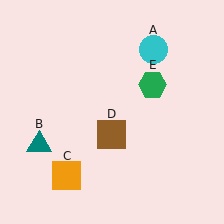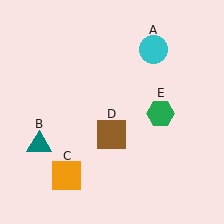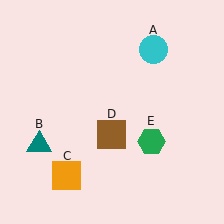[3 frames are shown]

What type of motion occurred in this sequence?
The green hexagon (object E) rotated clockwise around the center of the scene.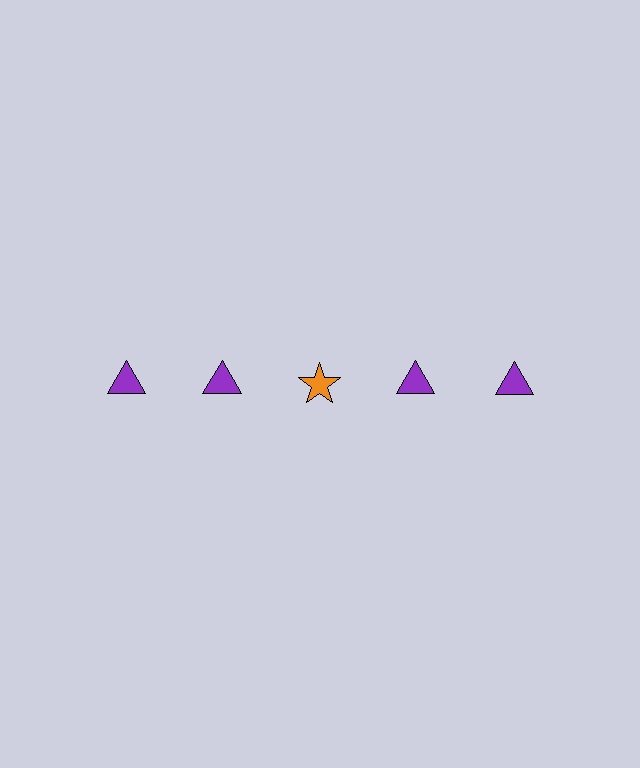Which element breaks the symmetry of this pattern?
The orange star in the top row, center column breaks the symmetry. All other shapes are purple triangles.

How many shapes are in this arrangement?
There are 5 shapes arranged in a grid pattern.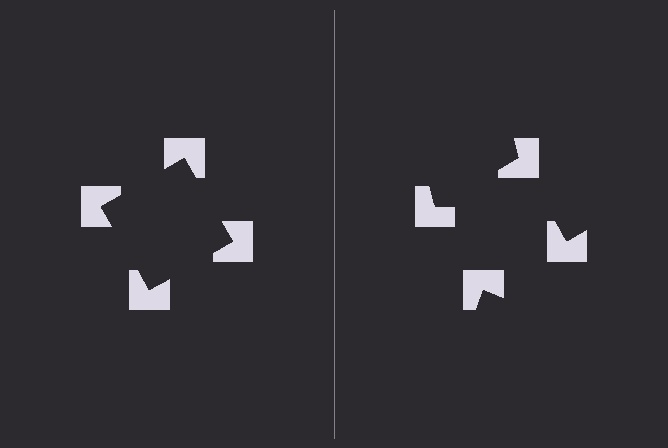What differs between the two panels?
The notched squares are positioned identically on both sides; only the wedge orientations differ. On the left they align to a square; on the right they are misaligned.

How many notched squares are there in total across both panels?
8 — 4 on each side.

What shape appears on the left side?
An illusory square.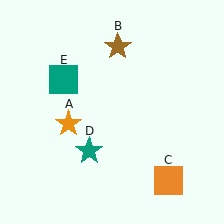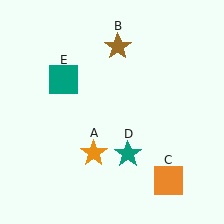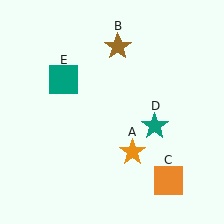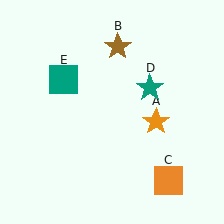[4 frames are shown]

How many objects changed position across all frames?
2 objects changed position: orange star (object A), teal star (object D).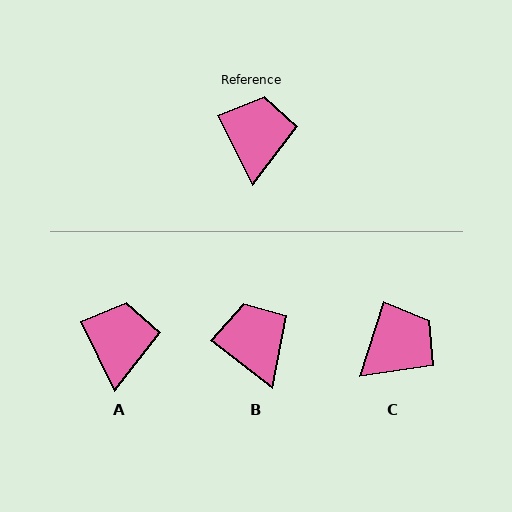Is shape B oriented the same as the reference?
No, it is off by about 26 degrees.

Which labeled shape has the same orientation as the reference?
A.